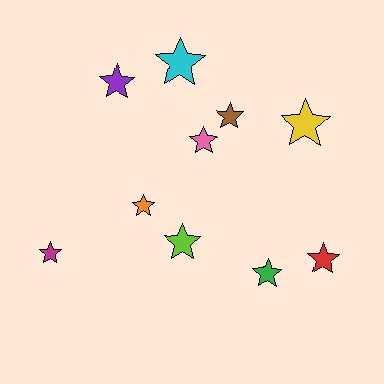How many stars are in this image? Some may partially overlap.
There are 10 stars.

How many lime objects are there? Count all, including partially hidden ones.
There is 1 lime object.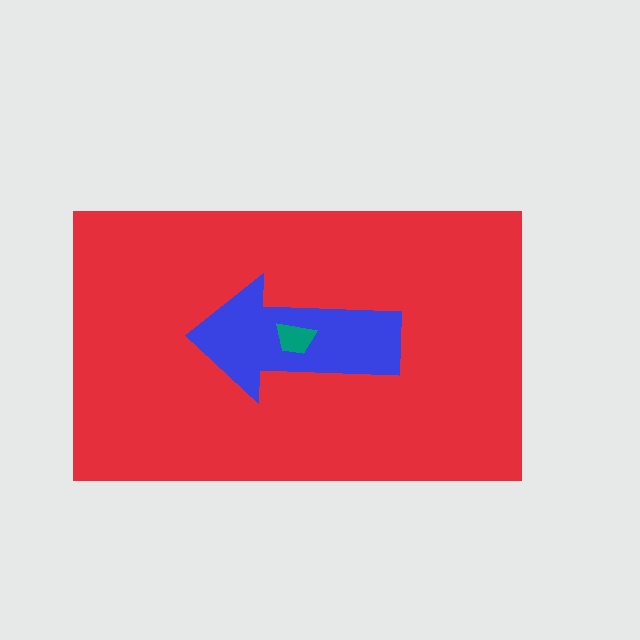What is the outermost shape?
The red rectangle.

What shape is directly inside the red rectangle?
The blue arrow.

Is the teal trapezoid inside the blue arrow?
Yes.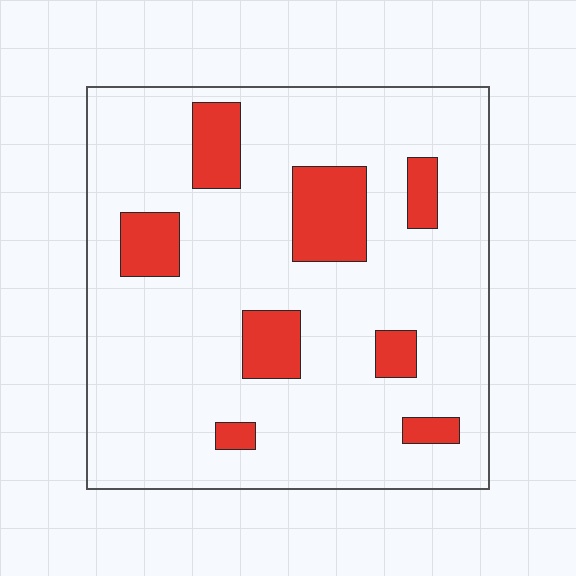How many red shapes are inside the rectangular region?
8.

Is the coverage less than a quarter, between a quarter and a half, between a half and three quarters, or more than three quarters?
Less than a quarter.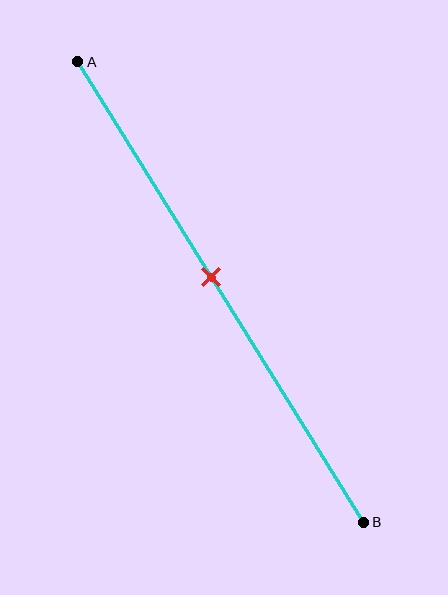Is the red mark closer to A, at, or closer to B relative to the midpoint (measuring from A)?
The red mark is closer to point A than the midpoint of segment AB.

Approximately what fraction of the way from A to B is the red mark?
The red mark is approximately 45% of the way from A to B.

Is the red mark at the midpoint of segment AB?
No, the mark is at about 45% from A, not at the 50% midpoint.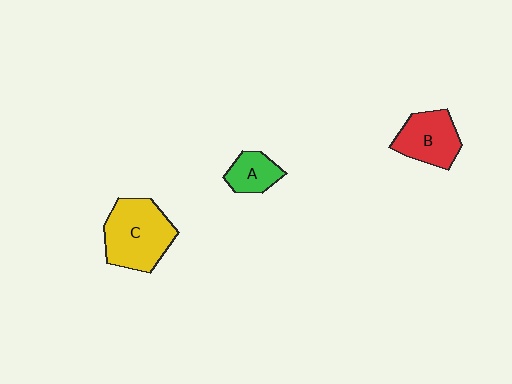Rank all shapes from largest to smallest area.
From largest to smallest: C (yellow), B (red), A (green).